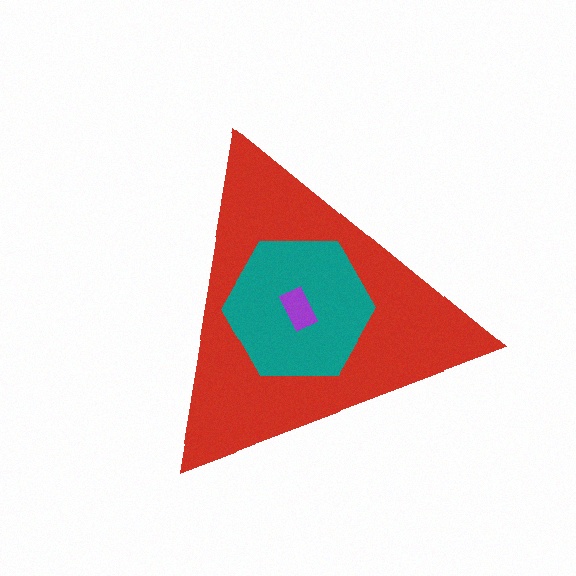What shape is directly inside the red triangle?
The teal hexagon.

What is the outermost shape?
The red triangle.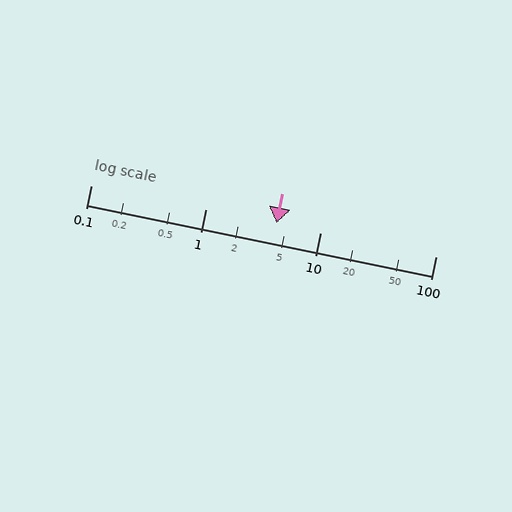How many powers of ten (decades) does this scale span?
The scale spans 3 decades, from 0.1 to 100.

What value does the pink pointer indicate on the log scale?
The pointer indicates approximately 4.1.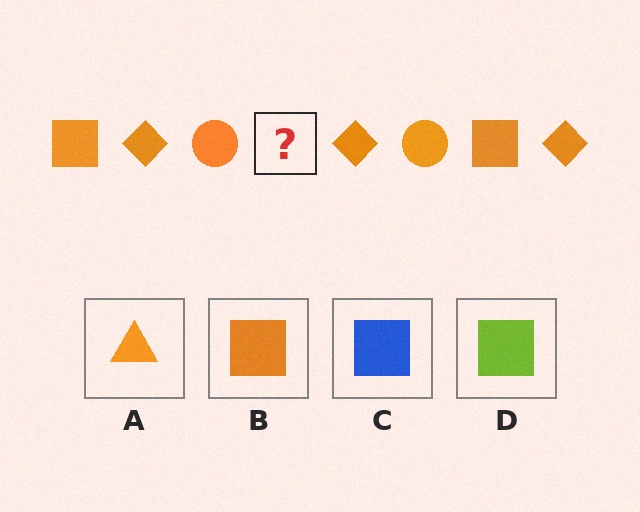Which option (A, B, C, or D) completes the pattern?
B.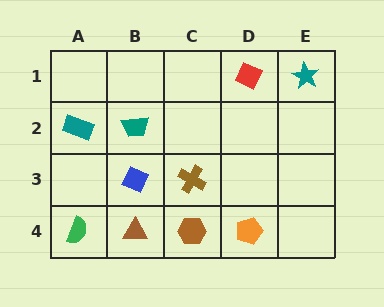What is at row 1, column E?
A teal star.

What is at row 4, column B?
A brown triangle.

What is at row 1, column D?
A red diamond.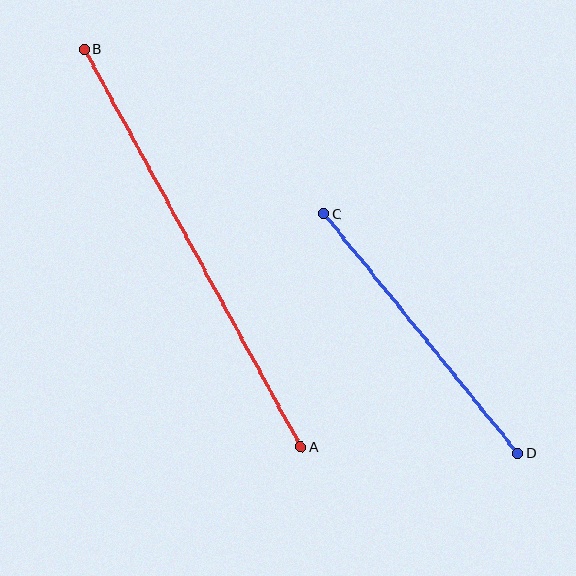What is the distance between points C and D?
The distance is approximately 308 pixels.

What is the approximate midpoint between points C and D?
The midpoint is at approximately (421, 334) pixels.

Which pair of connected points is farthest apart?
Points A and B are farthest apart.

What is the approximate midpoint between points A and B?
The midpoint is at approximately (193, 248) pixels.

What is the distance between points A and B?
The distance is approximately 453 pixels.